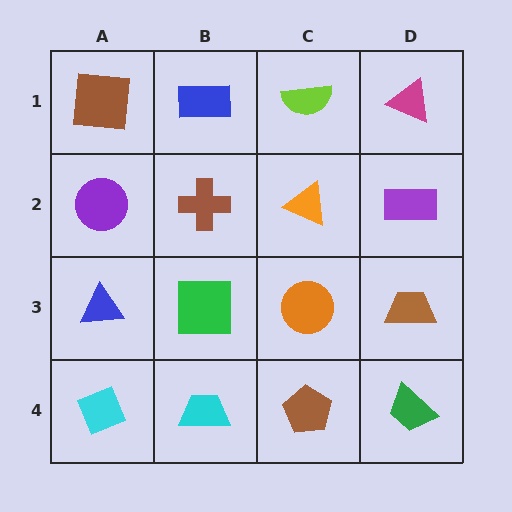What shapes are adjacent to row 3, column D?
A purple rectangle (row 2, column D), a green trapezoid (row 4, column D), an orange circle (row 3, column C).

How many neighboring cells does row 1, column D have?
2.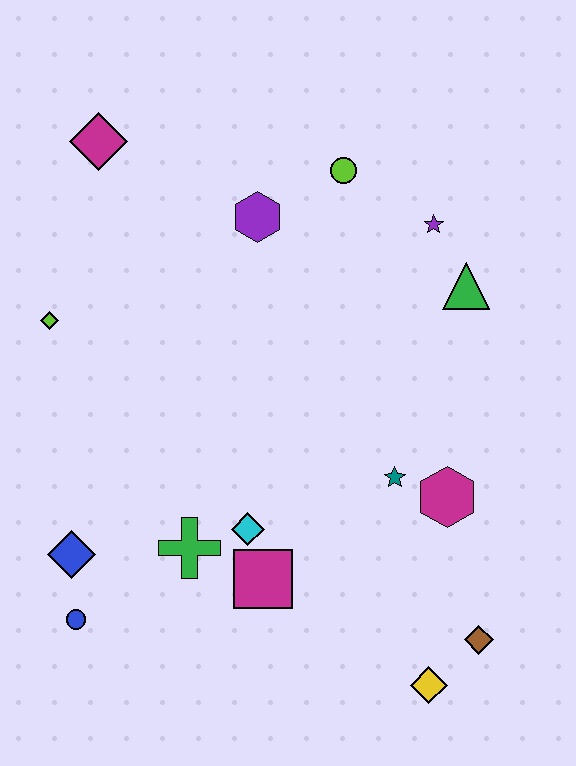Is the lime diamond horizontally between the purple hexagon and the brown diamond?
No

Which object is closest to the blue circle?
The blue diamond is closest to the blue circle.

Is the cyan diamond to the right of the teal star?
No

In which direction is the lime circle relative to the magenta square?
The lime circle is above the magenta square.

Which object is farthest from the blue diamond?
The purple star is farthest from the blue diamond.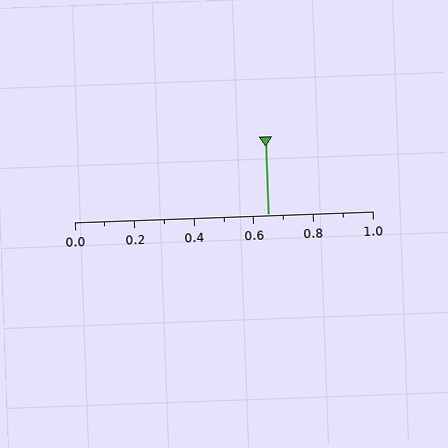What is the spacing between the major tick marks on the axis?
The major ticks are spaced 0.2 apart.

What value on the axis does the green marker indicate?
The marker indicates approximately 0.65.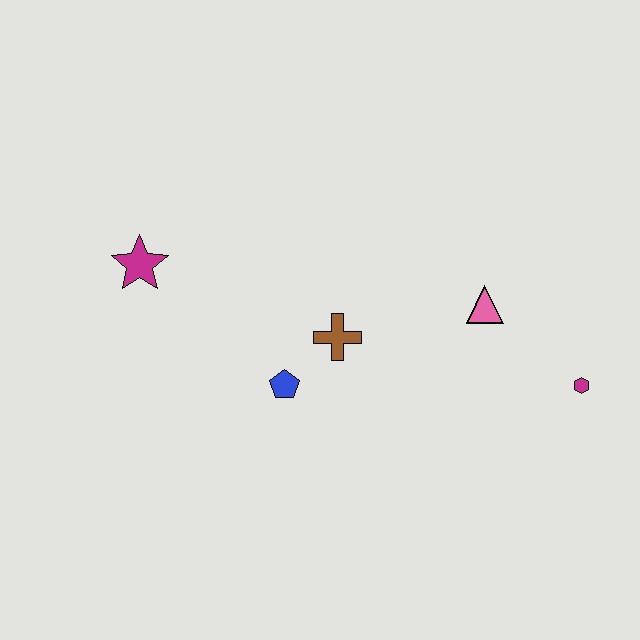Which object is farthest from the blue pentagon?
The magenta hexagon is farthest from the blue pentagon.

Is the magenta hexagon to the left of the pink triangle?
No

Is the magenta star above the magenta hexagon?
Yes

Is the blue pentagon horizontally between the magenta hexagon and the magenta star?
Yes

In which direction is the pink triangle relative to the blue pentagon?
The pink triangle is to the right of the blue pentagon.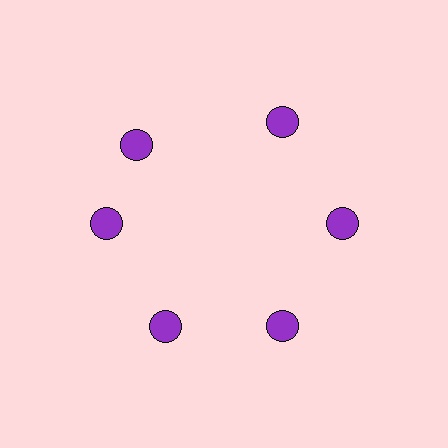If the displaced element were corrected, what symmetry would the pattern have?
It would have 6-fold rotational symmetry — the pattern would map onto itself every 60 degrees.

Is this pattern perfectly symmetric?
No. The 6 purple circles are arranged in a ring, but one element near the 11 o'clock position is rotated out of alignment along the ring, breaking the 6-fold rotational symmetry.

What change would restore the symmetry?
The symmetry would be restored by rotating it back into even spacing with its neighbors so that all 6 circles sit at equal angles and equal distance from the center.